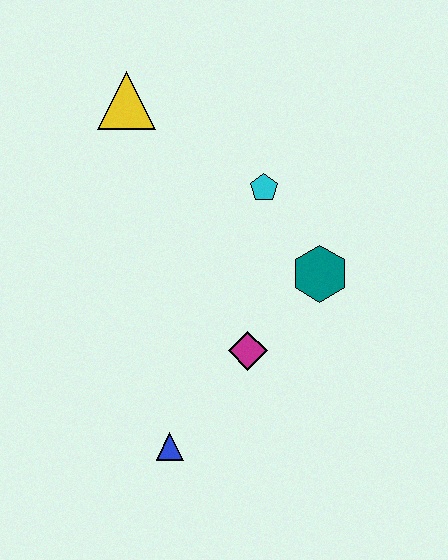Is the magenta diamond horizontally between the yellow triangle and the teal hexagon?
Yes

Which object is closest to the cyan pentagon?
The teal hexagon is closest to the cyan pentagon.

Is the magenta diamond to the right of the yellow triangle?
Yes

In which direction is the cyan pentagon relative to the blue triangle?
The cyan pentagon is above the blue triangle.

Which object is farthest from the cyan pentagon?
The blue triangle is farthest from the cyan pentagon.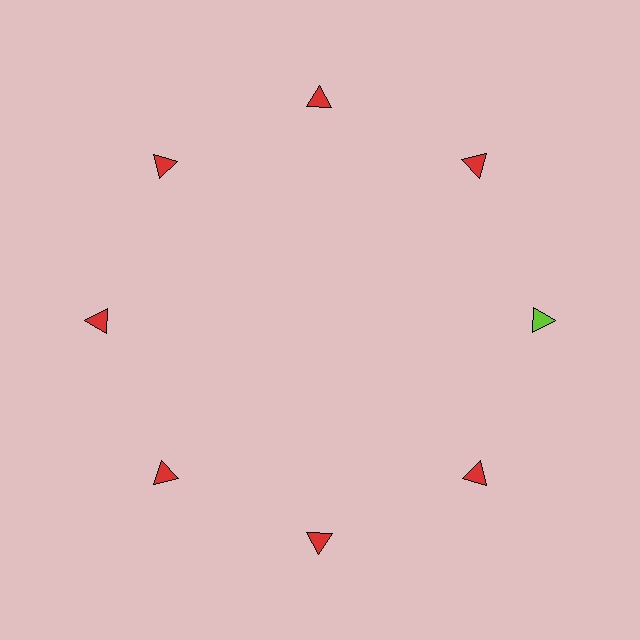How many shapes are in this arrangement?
There are 8 shapes arranged in a ring pattern.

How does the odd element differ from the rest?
It has a different color: lime instead of red.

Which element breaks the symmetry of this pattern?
The lime triangle at roughly the 3 o'clock position breaks the symmetry. All other shapes are red triangles.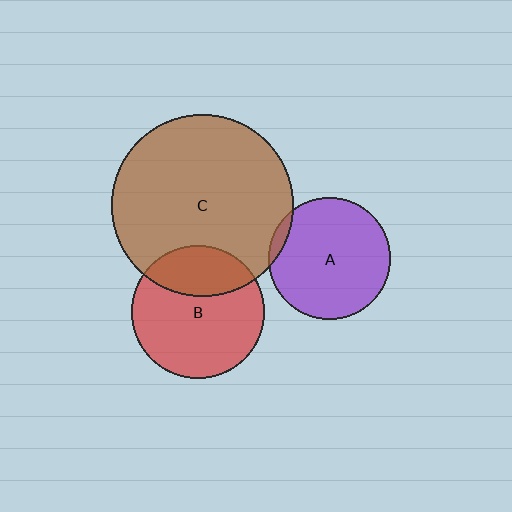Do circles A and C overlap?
Yes.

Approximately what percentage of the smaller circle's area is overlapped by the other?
Approximately 5%.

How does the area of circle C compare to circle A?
Approximately 2.2 times.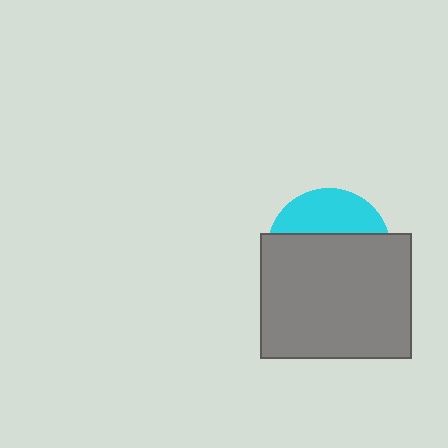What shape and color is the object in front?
The object in front is a gray rectangle.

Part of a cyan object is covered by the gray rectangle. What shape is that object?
It is a circle.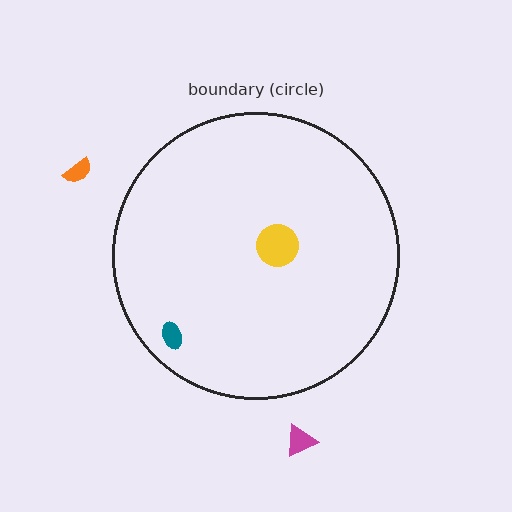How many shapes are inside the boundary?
2 inside, 2 outside.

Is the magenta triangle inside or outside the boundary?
Outside.